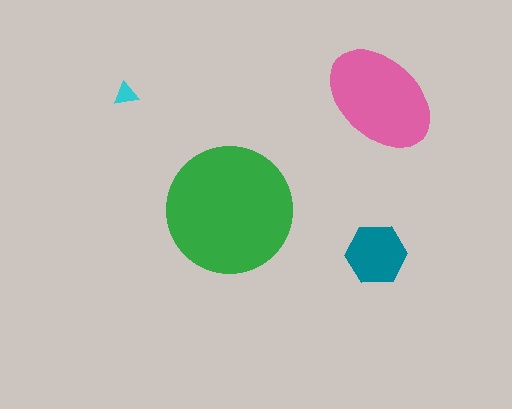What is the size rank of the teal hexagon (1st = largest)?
3rd.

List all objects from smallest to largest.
The cyan triangle, the teal hexagon, the pink ellipse, the green circle.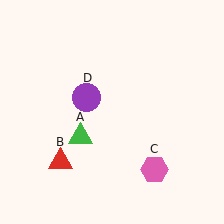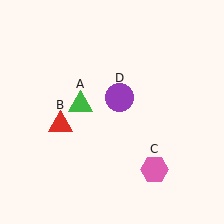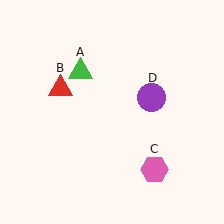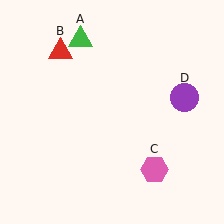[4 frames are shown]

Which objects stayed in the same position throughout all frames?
Pink hexagon (object C) remained stationary.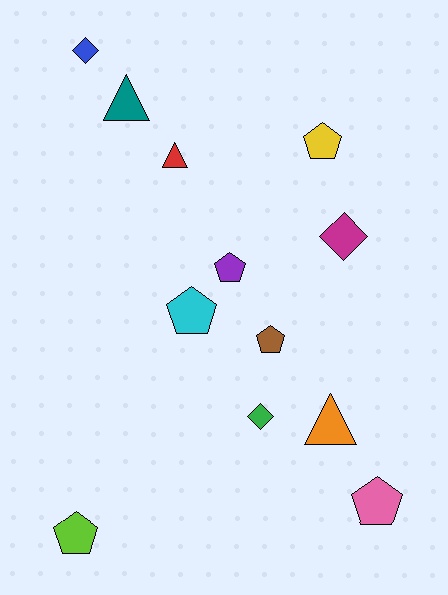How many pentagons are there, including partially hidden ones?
There are 6 pentagons.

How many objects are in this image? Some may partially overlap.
There are 12 objects.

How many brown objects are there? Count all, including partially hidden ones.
There is 1 brown object.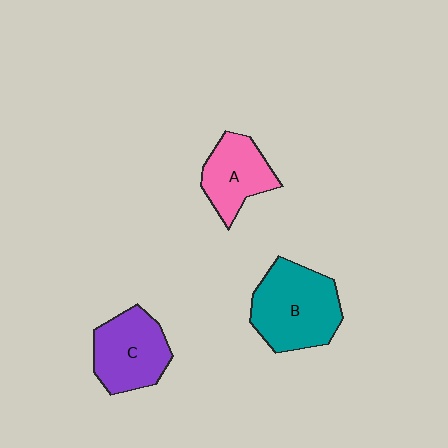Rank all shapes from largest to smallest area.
From largest to smallest: B (teal), C (purple), A (pink).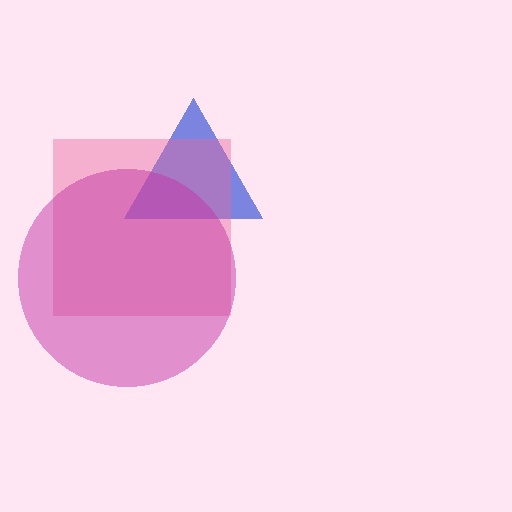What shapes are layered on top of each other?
The layered shapes are: a blue triangle, a pink square, a magenta circle.